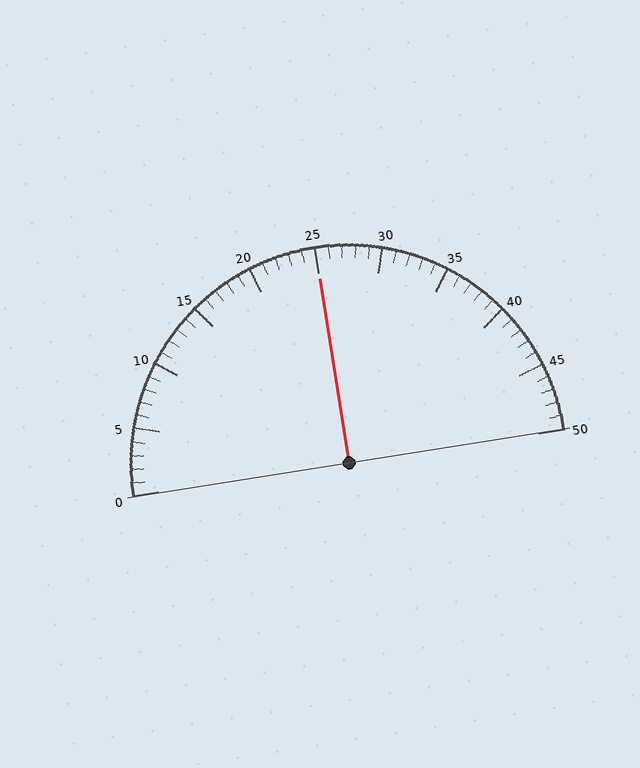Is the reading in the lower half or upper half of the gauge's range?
The reading is in the upper half of the range (0 to 50).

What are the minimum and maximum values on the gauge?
The gauge ranges from 0 to 50.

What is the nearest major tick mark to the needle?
The nearest major tick mark is 25.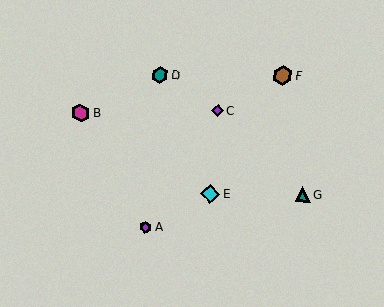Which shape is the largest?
The brown hexagon (labeled F) is the largest.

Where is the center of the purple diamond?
The center of the purple diamond is at (217, 111).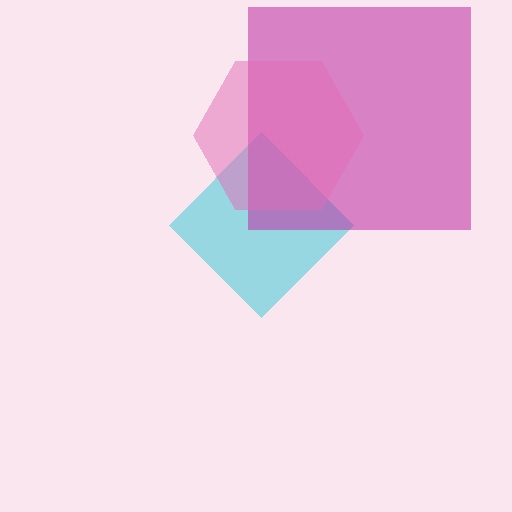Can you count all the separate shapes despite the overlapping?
Yes, there are 3 separate shapes.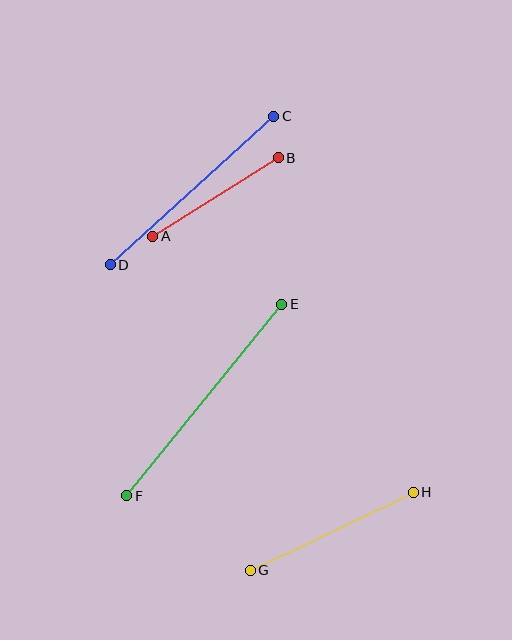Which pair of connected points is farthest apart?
Points E and F are farthest apart.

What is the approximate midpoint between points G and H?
The midpoint is at approximately (332, 531) pixels.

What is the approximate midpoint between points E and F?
The midpoint is at approximately (204, 400) pixels.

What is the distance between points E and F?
The distance is approximately 247 pixels.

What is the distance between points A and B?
The distance is approximately 148 pixels.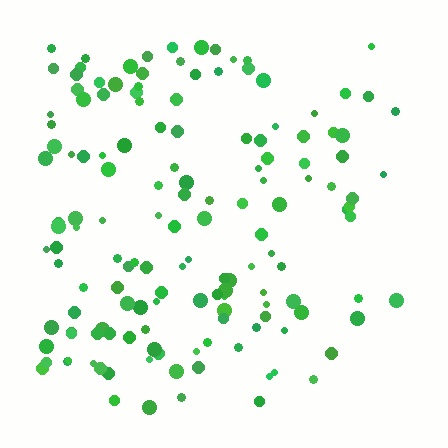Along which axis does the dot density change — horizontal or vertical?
Horizontal.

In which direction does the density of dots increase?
From right to left, with the left side densest.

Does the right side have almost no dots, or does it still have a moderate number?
Still a moderate number, just noticeably fewer than the left.